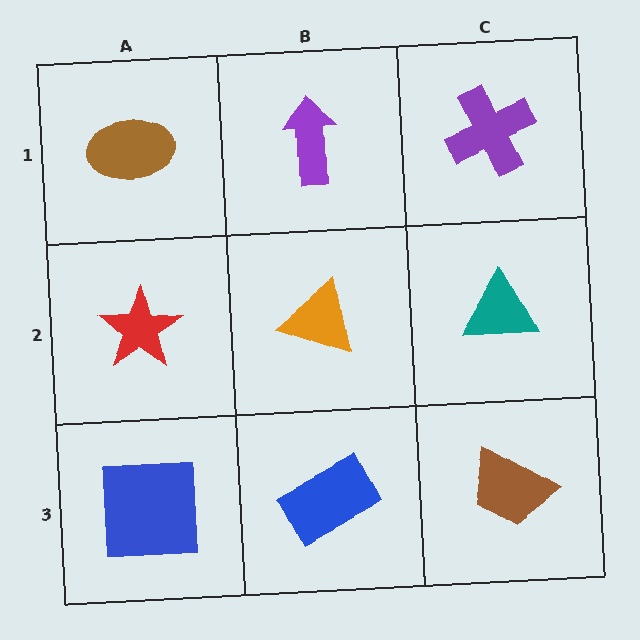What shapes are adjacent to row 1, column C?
A teal triangle (row 2, column C), a purple arrow (row 1, column B).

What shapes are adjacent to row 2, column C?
A purple cross (row 1, column C), a brown trapezoid (row 3, column C), an orange triangle (row 2, column B).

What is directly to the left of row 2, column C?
An orange triangle.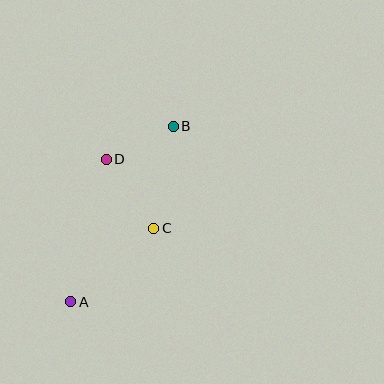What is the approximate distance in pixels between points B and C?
The distance between B and C is approximately 104 pixels.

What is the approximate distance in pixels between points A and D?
The distance between A and D is approximately 147 pixels.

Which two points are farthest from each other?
Points A and B are farthest from each other.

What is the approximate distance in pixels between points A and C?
The distance between A and C is approximately 111 pixels.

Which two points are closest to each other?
Points B and D are closest to each other.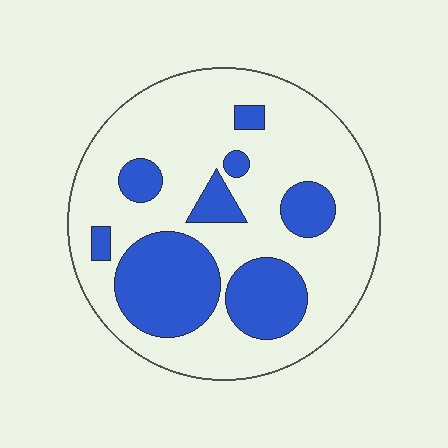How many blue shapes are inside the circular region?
8.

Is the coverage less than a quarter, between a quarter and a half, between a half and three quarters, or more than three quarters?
Between a quarter and a half.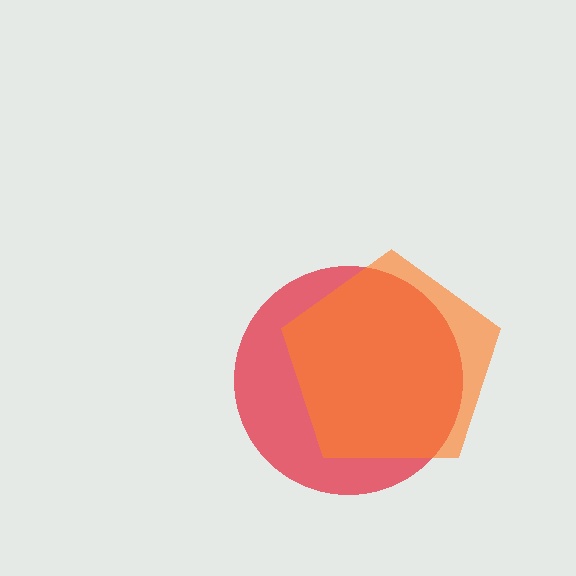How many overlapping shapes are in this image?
There are 2 overlapping shapes in the image.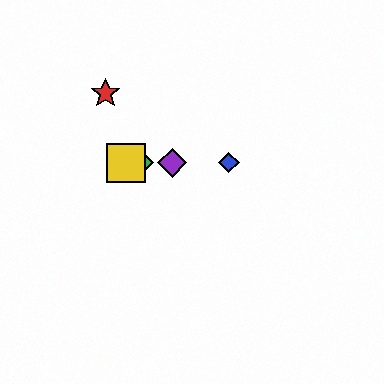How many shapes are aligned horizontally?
4 shapes (the blue diamond, the green diamond, the yellow square, the purple diamond) are aligned horizontally.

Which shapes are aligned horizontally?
The blue diamond, the green diamond, the yellow square, the purple diamond are aligned horizontally.